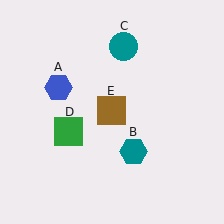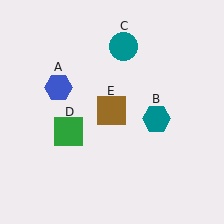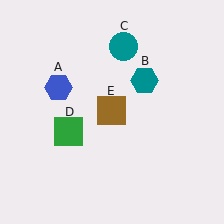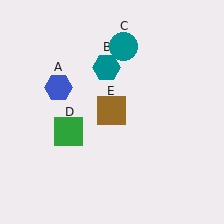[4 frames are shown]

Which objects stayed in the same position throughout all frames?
Blue hexagon (object A) and teal circle (object C) and green square (object D) and brown square (object E) remained stationary.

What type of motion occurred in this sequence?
The teal hexagon (object B) rotated counterclockwise around the center of the scene.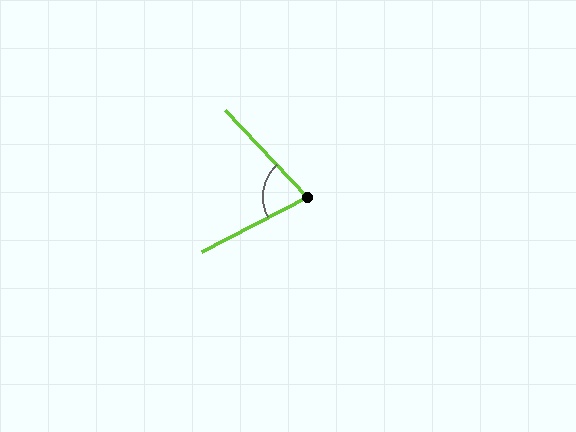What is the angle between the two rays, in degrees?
Approximately 74 degrees.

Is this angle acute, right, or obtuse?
It is acute.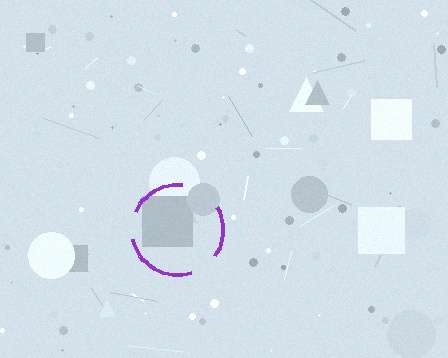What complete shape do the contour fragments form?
The contour fragments form a circle.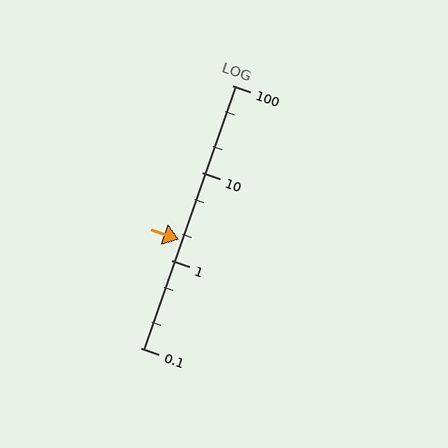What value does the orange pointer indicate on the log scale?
The pointer indicates approximately 1.7.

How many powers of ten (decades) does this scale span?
The scale spans 3 decades, from 0.1 to 100.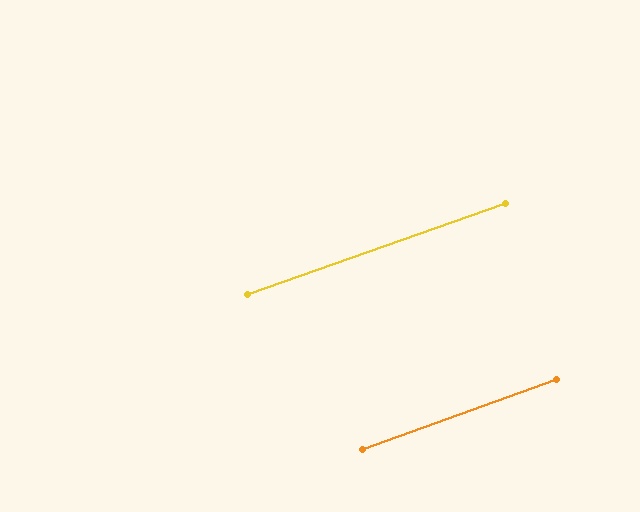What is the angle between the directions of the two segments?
Approximately 1 degree.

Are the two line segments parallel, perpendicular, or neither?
Parallel — their directions differ by only 0.5°.